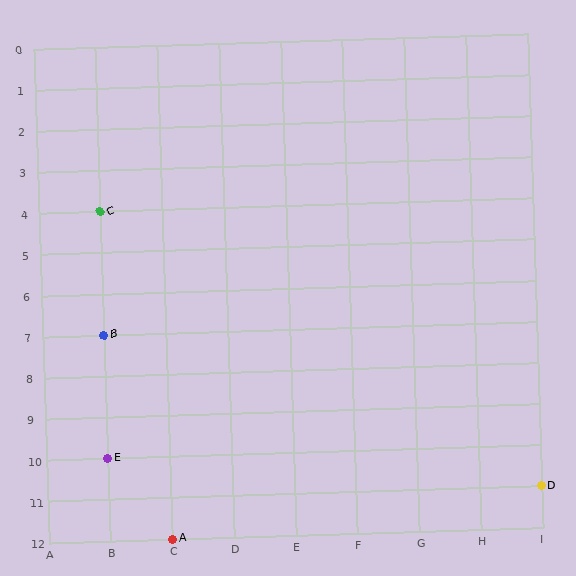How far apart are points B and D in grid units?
Points B and D are 7 columns and 4 rows apart (about 8.1 grid units diagonally).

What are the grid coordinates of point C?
Point C is at grid coordinates (B, 4).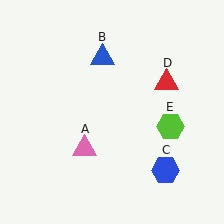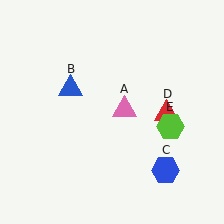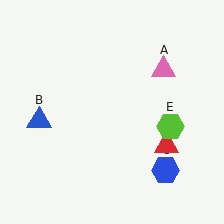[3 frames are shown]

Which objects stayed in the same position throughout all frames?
Blue hexagon (object C) and lime hexagon (object E) remained stationary.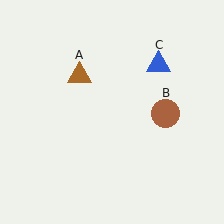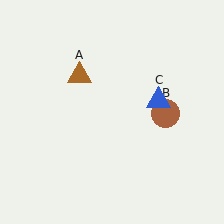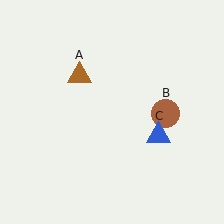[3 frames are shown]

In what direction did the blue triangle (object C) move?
The blue triangle (object C) moved down.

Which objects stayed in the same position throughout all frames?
Brown triangle (object A) and brown circle (object B) remained stationary.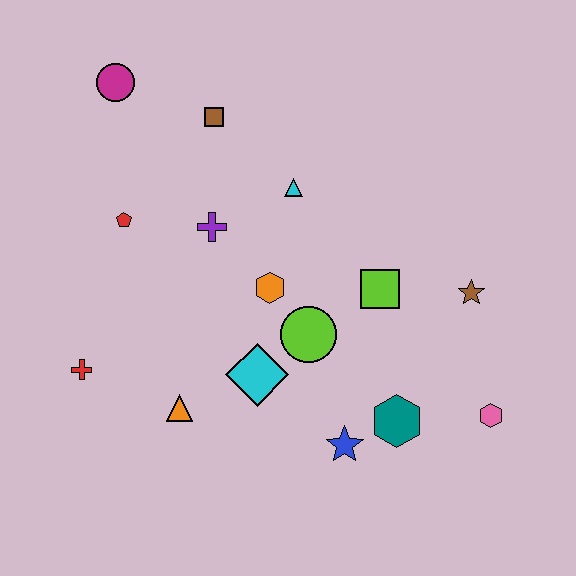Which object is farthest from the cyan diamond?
The magenta circle is farthest from the cyan diamond.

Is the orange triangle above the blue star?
Yes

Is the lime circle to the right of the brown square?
Yes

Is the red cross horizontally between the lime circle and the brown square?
No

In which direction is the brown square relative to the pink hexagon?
The brown square is above the pink hexagon.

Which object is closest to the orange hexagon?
The lime circle is closest to the orange hexagon.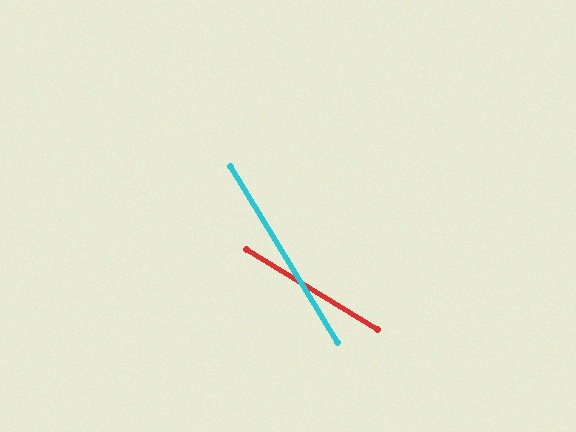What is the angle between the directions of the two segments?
Approximately 27 degrees.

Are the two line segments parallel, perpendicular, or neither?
Neither parallel nor perpendicular — they differ by about 27°.